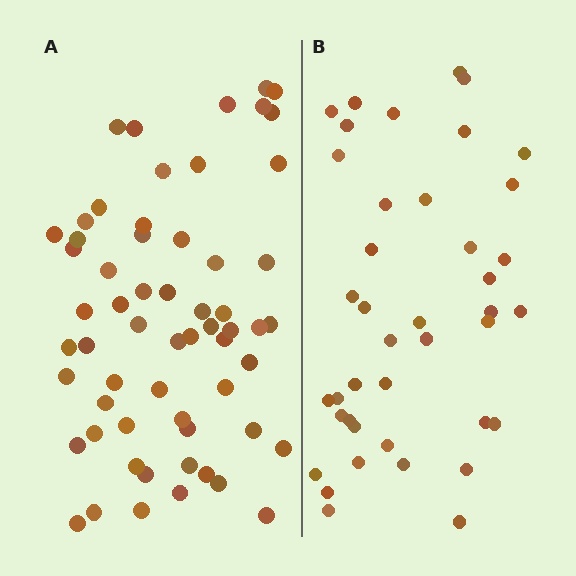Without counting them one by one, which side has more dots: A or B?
Region A (the left region) has more dots.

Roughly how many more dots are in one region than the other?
Region A has approximately 20 more dots than region B.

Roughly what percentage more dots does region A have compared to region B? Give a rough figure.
About 45% more.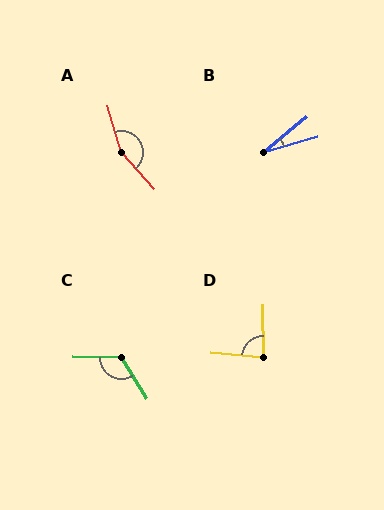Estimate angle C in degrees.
Approximately 123 degrees.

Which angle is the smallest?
B, at approximately 23 degrees.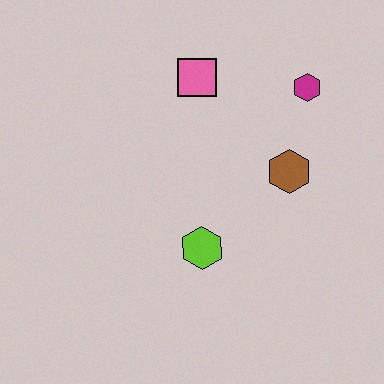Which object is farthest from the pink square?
The lime hexagon is farthest from the pink square.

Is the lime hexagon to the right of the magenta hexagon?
No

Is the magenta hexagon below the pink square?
Yes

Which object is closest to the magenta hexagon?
The brown hexagon is closest to the magenta hexagon.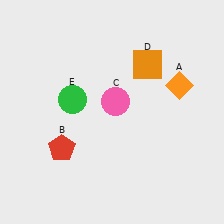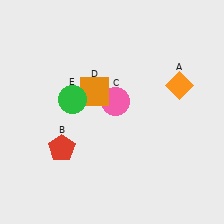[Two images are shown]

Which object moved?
The orange square (D) moved left.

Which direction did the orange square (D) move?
The orange square (D) moved left.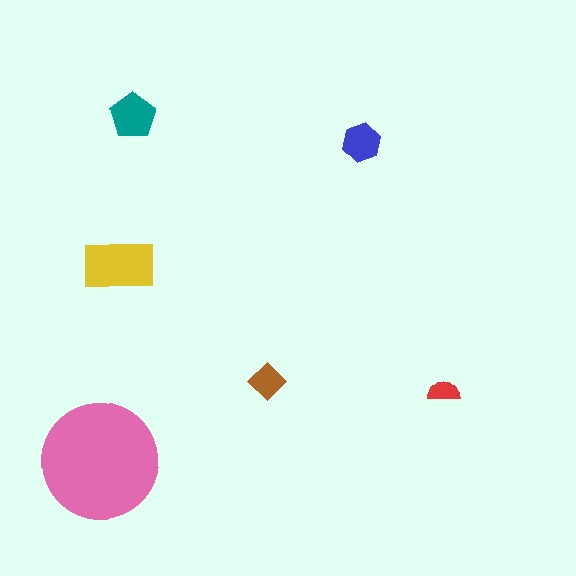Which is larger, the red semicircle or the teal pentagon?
The teal pentagon.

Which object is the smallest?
The red semicircle.